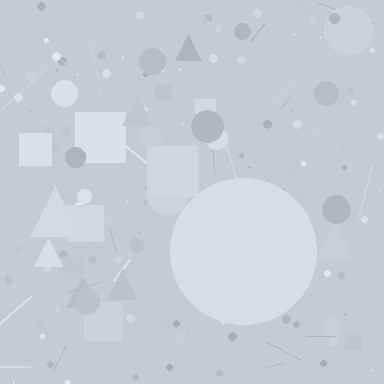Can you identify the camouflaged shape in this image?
The camouflaged shape is a circle.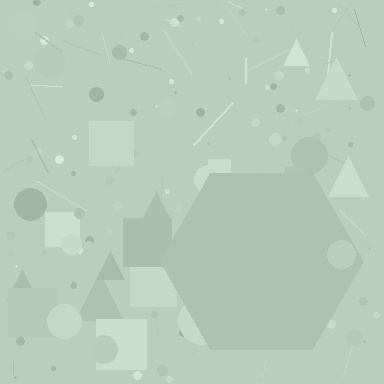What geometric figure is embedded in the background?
A hexagon is embedded in the background.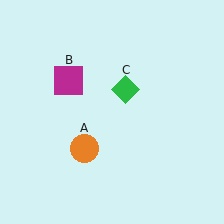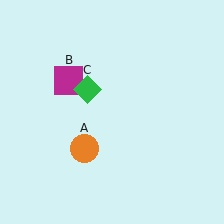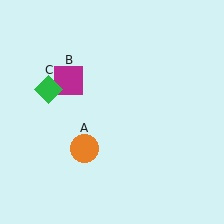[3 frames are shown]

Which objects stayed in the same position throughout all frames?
Orange circle (object A) and magenta square (object B) remained stationary.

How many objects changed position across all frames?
1 object changed position: green diamond (object C).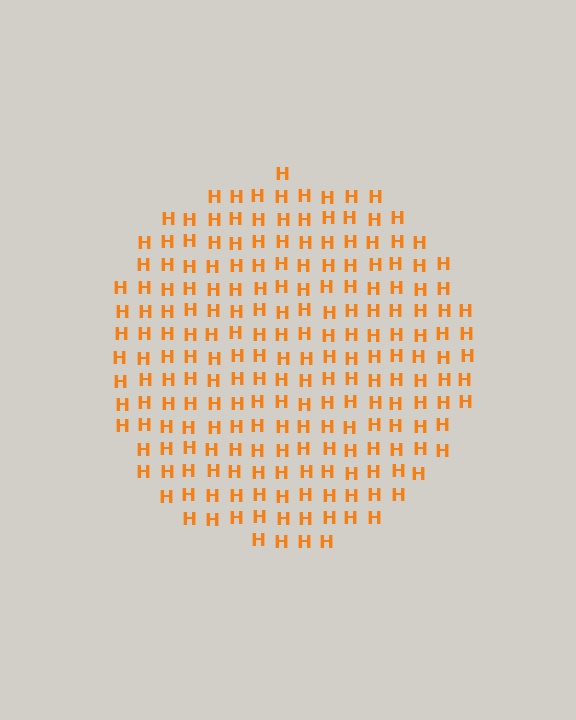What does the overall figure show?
The overall figure shows a circle.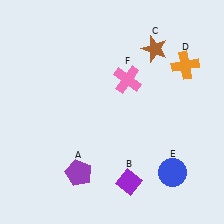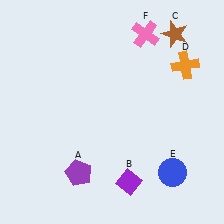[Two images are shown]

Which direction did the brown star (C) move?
The brown star (C) moved right.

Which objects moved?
The objects that moved are: the brown star (C), the pink cross (F).